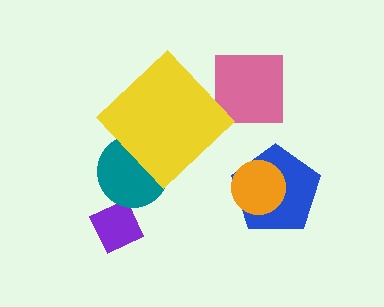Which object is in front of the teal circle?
The yellow diamond is in front of the teal circle.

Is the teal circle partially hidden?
Yes, it is partially covered by another shape.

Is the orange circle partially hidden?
No, no other shape covers it.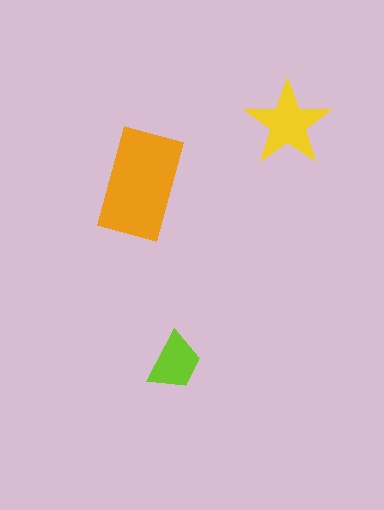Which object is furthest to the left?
The orange rectangle is leftmost.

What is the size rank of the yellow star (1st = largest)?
2nd.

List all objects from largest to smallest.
The orange rectangle, the yellow star, the lime trapezoid.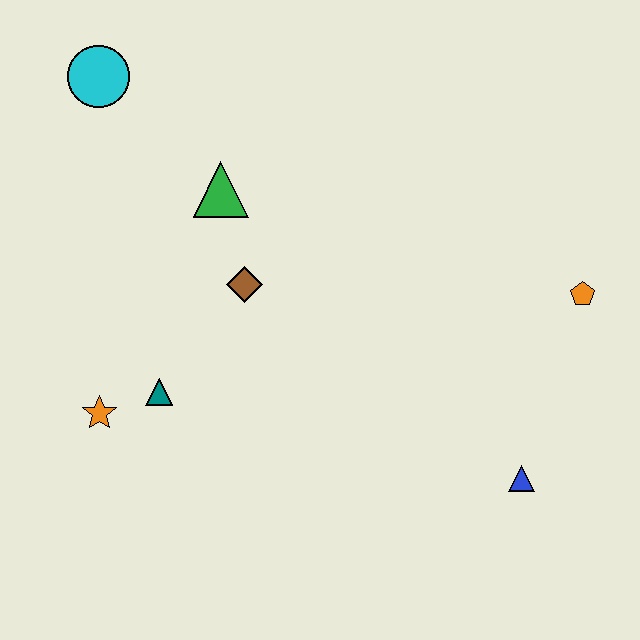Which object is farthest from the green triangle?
The blue triangle is farthest from the green triangle.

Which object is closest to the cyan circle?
The green triangle is closest to the cyan circle.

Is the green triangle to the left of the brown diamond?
Yes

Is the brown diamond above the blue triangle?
Yes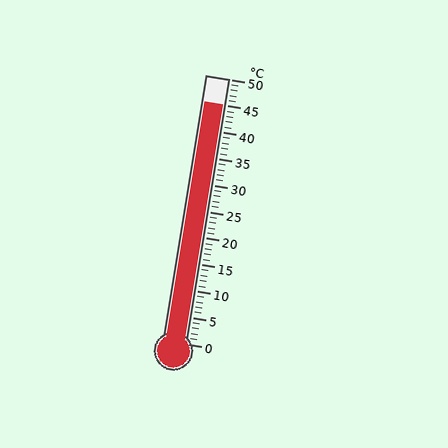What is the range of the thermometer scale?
The thermometer scale ranges from 0°C to 50°C.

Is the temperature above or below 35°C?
The temperature is above 35°C.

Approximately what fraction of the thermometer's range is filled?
The thermometer is filled to approximately 90% of its range.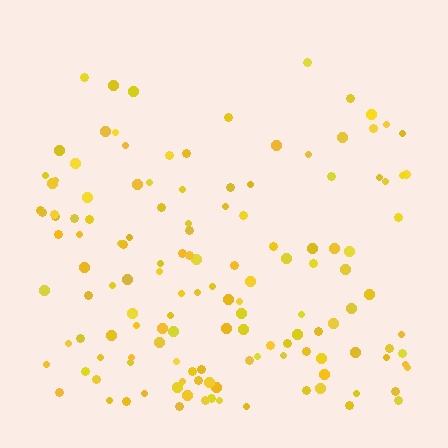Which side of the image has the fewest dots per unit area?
The top.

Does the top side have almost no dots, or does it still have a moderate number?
Still a moderate number, just noticeably fewer than the bottom.